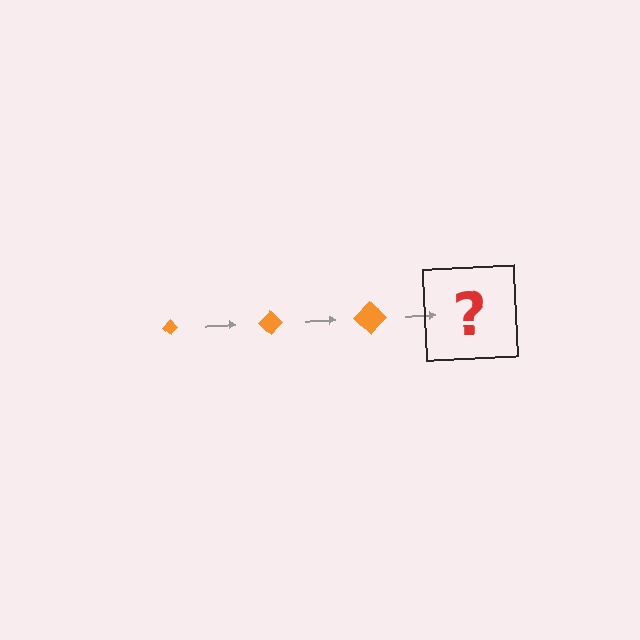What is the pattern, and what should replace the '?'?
The pattern is that the diamond gets progressively larger each step. The '?' should be an orange diamond, larger than the previous one.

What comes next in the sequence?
The next element should be an orange diamond, larger than the previous one.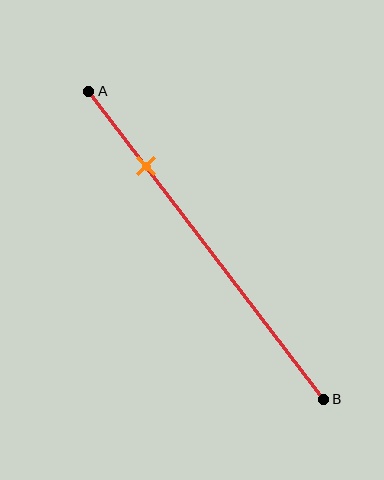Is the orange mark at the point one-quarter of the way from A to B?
Yes, the mark is approximately at the one-quarter point.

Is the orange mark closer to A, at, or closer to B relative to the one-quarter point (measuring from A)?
The orange mark is approximately at the one-quarter point of segment AB.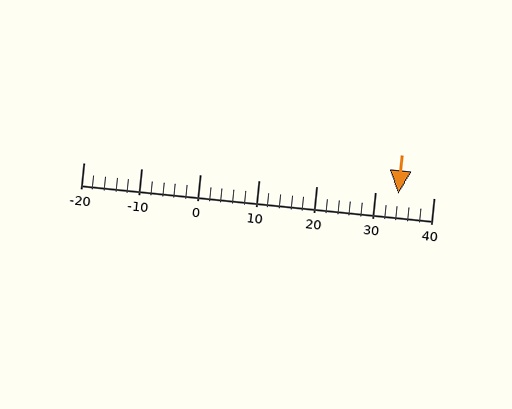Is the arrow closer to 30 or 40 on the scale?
The arrow is closer to 30.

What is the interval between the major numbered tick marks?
The major tick marks are spaced 10 units apart.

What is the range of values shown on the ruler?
The ruler shows values from -20 to 40.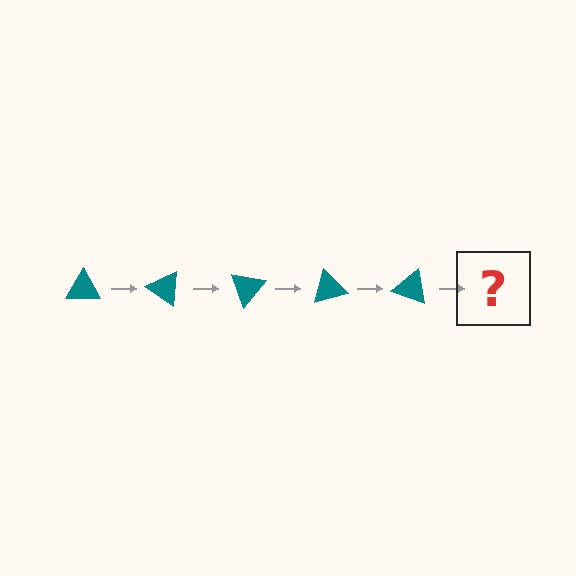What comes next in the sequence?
The next element should be a teal triangle rotated 175 degrees.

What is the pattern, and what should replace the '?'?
The pattern is that the triangle rotates 35 degrees each step. The '?' should be a teal triangle rotated 175 degrees.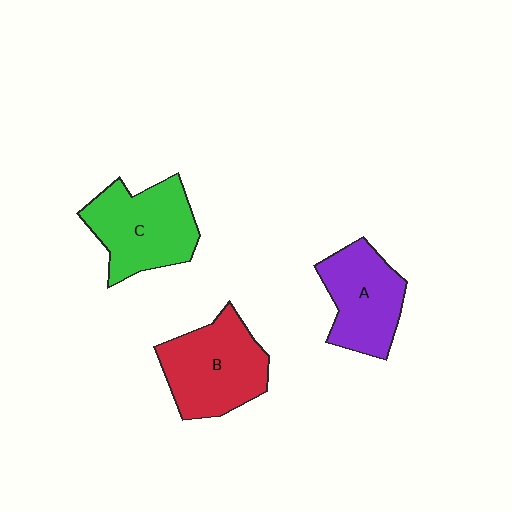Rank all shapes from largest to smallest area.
From largest to smallest: B (red), C (green), A (purple).